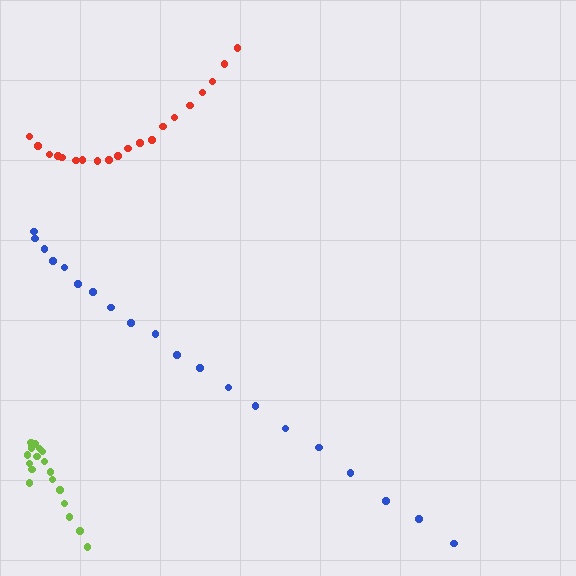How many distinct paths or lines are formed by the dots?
There are 3 distinct paths.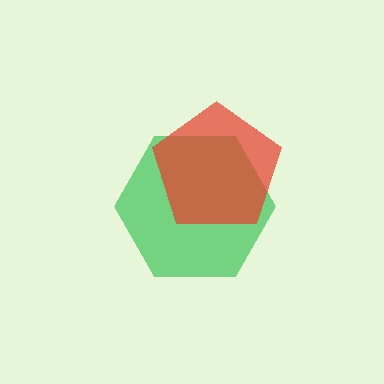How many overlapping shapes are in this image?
There are 2 overlapping shapes in the image.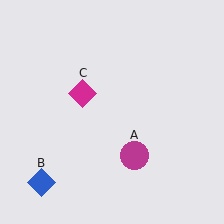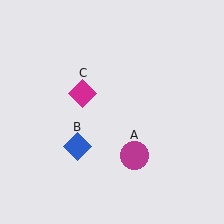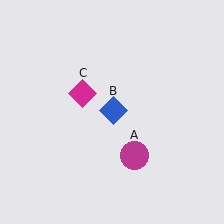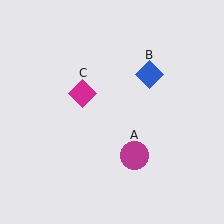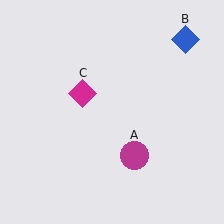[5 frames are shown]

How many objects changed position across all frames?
1 object changed position: blue diamond (object B).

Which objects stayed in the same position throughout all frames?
Magenta circle (object A) and magenta diamond (object C) remained stationary.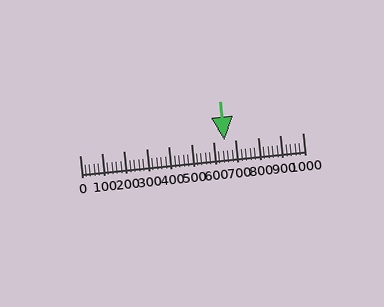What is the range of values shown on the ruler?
The ruler shows values from 0 to 1000.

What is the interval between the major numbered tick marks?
The major tick marks are spaced 100 units apart.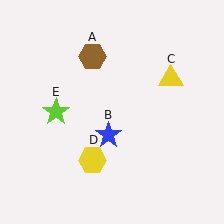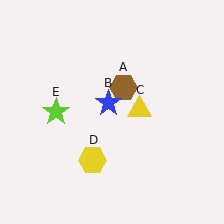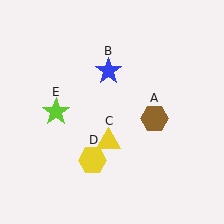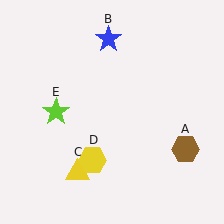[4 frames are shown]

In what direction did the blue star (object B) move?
The blue star (object B) moved up.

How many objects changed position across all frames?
3 objects changed position: brown hexagon (object A), blue star (object B), yellow triangle (object C).